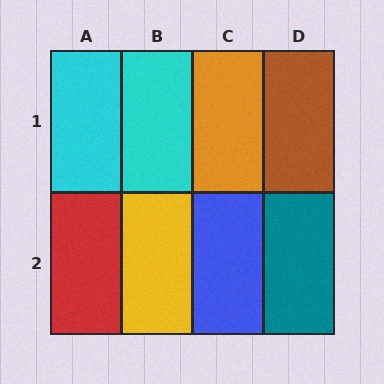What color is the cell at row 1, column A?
Cyan.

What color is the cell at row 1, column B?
Cyan.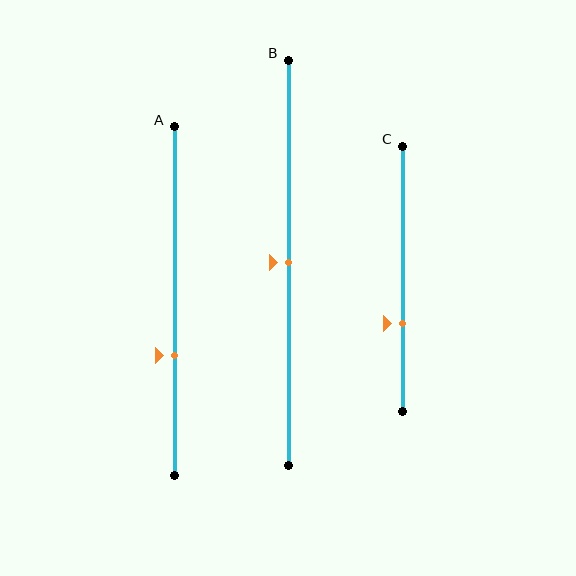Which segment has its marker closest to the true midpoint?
Segment B has its marker closest to the true midpoint.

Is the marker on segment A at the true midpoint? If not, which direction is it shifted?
No, the marker on segment A is shifted downward by about 16% of the segment length.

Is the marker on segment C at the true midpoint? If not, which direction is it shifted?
No, the marker on segment C is shifted downward by about 17% of the segment length.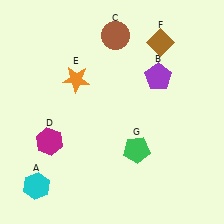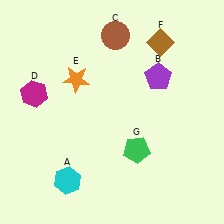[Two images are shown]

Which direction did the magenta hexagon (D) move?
The magenta hexagon (D) moved up.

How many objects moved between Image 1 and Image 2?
2 objects moved between the two images.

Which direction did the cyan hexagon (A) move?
The cyan hexagon (A) moved right.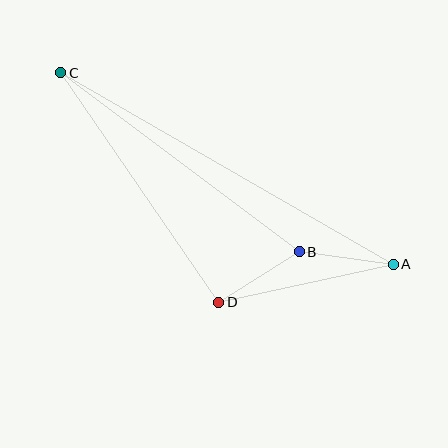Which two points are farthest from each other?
Points A and C are farthest from each other.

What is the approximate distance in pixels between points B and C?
The distance between B and C is approximately 298 pixels.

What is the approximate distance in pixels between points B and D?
The distance between B and D is approximately 95 pixels.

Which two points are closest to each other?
Points A and B are closest to each other.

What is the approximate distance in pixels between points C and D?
The distance between C and D is approximately 279 pixels.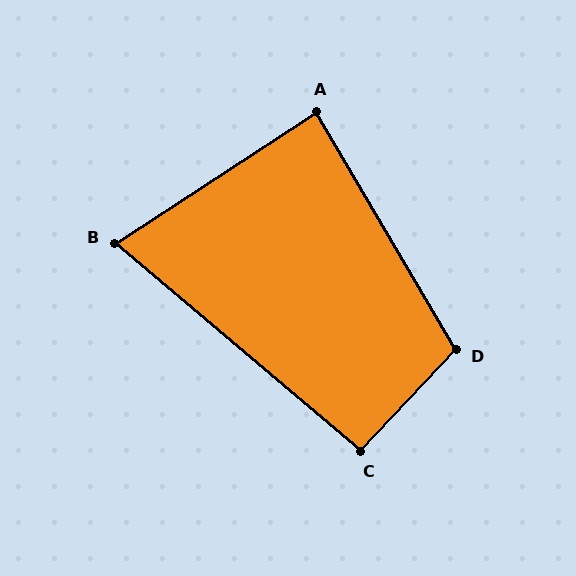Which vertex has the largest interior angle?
D, at approximately 107 degrees.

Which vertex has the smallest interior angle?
B, at approximately 73 degrees.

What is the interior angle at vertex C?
Approximately 93 degrees (approximately right).